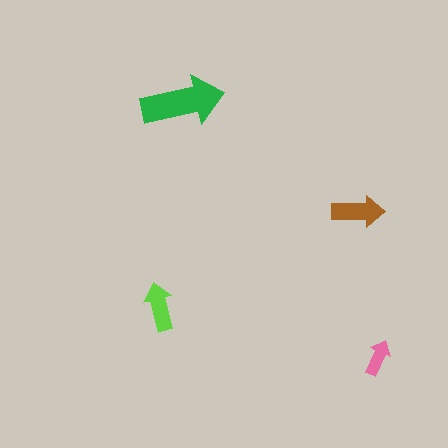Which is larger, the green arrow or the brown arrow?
The green one.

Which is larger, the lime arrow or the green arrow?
The green one.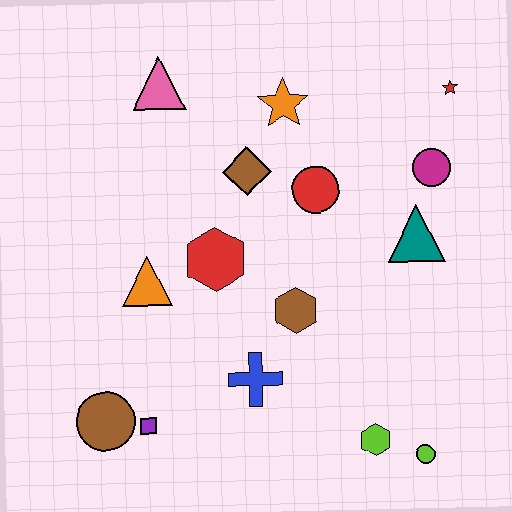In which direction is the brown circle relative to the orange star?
The brown circle is below the orange star.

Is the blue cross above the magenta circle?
No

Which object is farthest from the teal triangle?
The brown circle is farthest from the teal triangle.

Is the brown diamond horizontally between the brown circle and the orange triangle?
No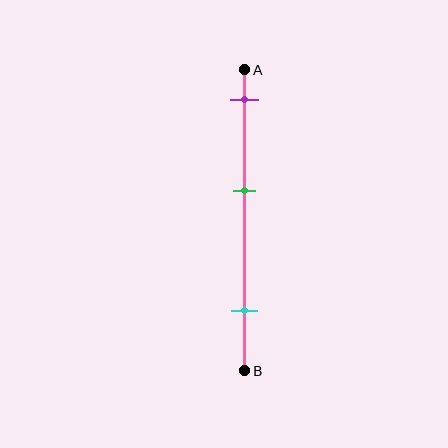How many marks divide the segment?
There are 3 marks dividing the segment.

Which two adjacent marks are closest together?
The purple and green marks are the closest adjacent pair.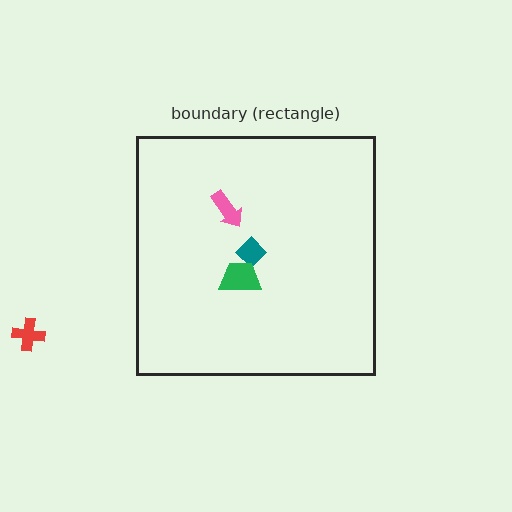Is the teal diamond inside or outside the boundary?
Inside.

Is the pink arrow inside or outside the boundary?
Inside.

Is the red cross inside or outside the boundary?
Outside.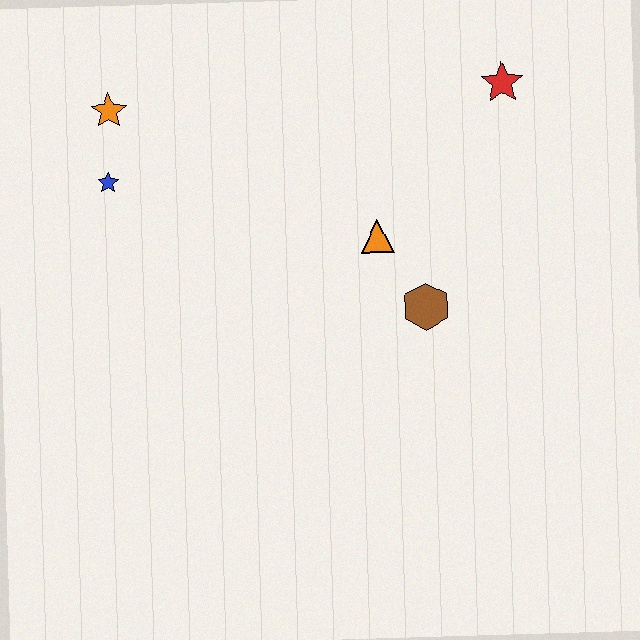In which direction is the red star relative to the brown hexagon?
The red star is above the brown hexagon.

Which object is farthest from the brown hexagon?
The orange star is farthest from the brown hexagon.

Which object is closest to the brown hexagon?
The orange triangle is closest to the brown hexagon.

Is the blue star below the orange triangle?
No